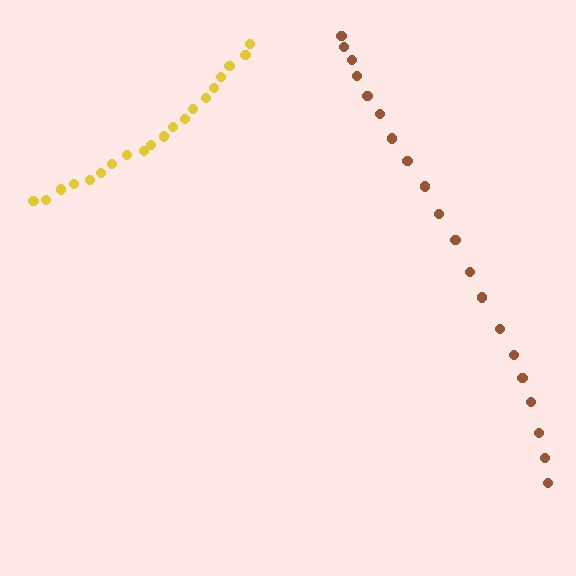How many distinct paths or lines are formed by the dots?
There are 2 distinct paths.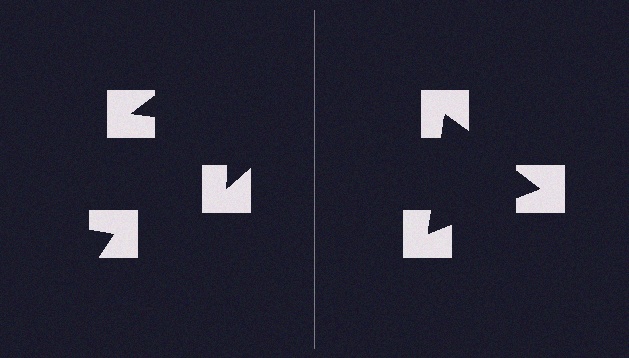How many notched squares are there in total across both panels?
6 — 3 on each side.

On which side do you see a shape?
An illusory triangle appears on the right side. On the left side the wedge cuts are rotated, so no coherent shape forms.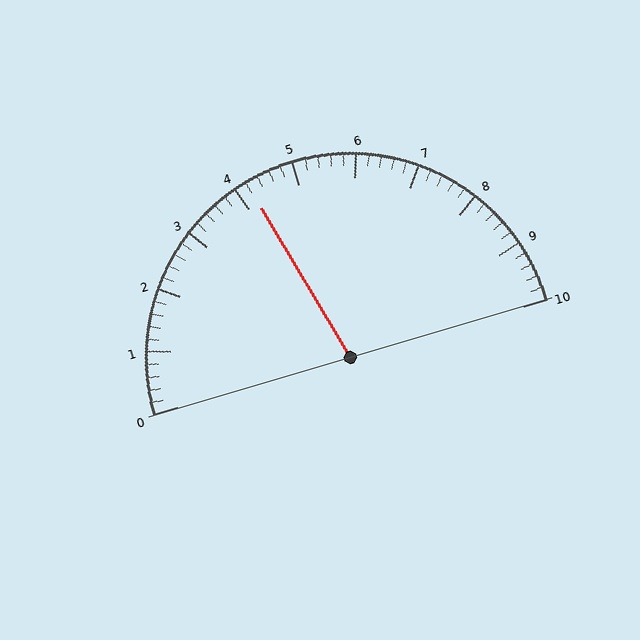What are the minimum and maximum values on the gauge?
The gauge ranges from 0 to 10.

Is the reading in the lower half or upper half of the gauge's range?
The reading is in the lower half of the range (0 to 10).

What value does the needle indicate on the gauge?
The needle indicates approximately 4.2.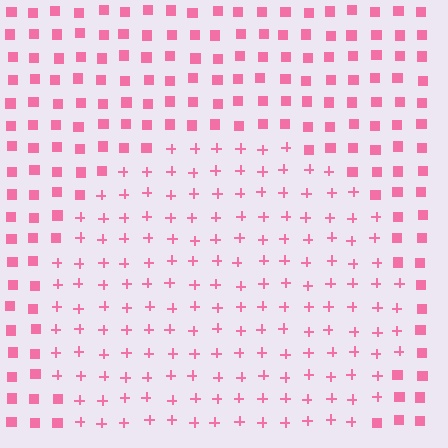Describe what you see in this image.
The image is filled with small pink elements arranged in a uniform grid. A circle-shaped region contains plus signs, while the surrounding area contains squares. The boundary is defined purely by the change in element shape.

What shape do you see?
I see a circle.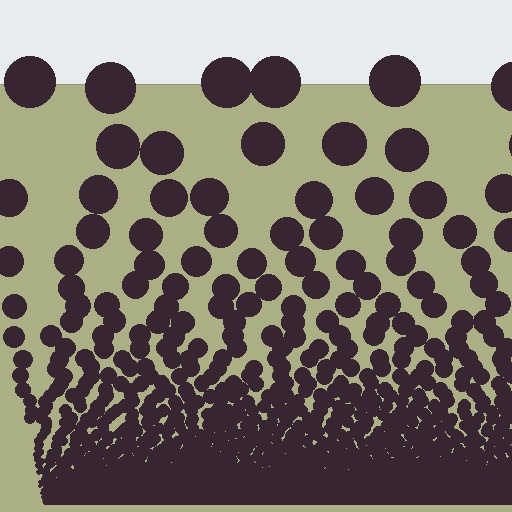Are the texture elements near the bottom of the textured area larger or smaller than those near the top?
Smaller. The gradient is inverted — elements near the bottom are smaller and denser.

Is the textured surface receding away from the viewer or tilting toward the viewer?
The surface appears to tilt toward the viewer. Texture elements get larger and sparser toward the top.